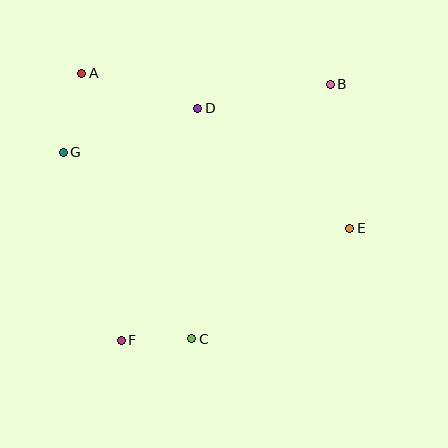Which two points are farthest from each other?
Points B and F are farthest from each other.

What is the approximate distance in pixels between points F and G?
The distance between F and G is approximately 197 pixels.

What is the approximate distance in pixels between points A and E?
The distance between A and E is approximately 310 pixels.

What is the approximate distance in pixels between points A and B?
The distance between A and B is approximately 249 pixels.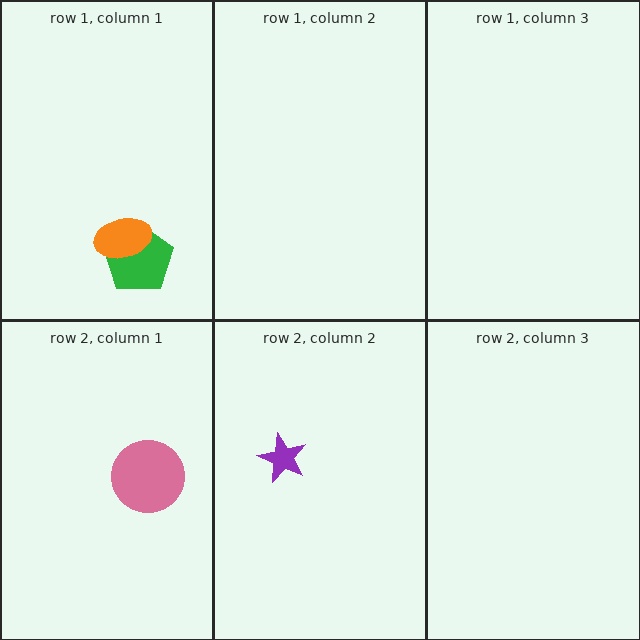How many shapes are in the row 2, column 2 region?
1.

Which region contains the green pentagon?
The row 1, column 1 region.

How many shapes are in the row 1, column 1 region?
2.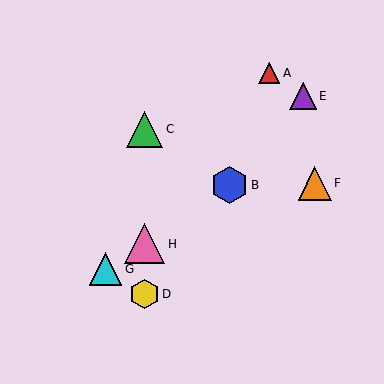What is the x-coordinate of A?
Object A is at x≈269.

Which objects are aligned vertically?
Objects C, D, H are aligned vertically.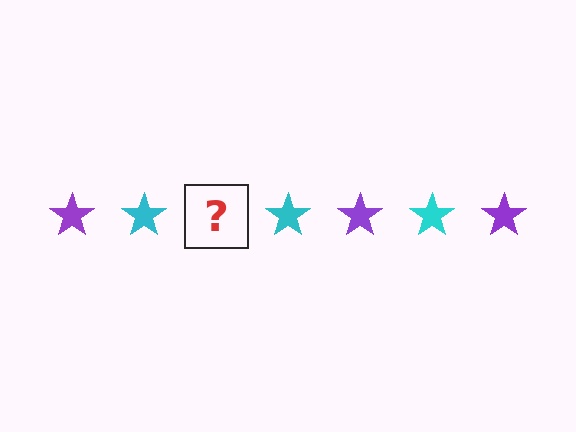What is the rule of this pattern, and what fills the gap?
The rule is that the pattern cycles through purple, cyan stars. The gap should be filled with a purple star.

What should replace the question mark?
The question mark should be replaced with a purple star.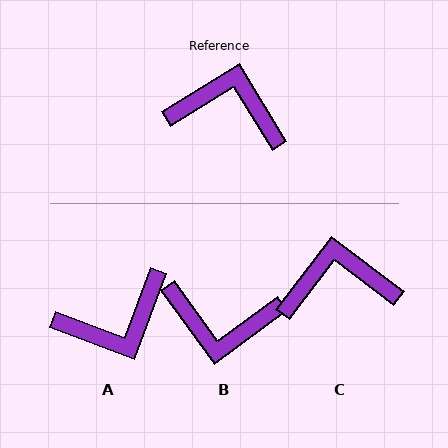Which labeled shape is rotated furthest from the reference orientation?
B, about 175 degrees away.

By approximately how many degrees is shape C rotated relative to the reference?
Approximately 21 degrees counter-clockwise.